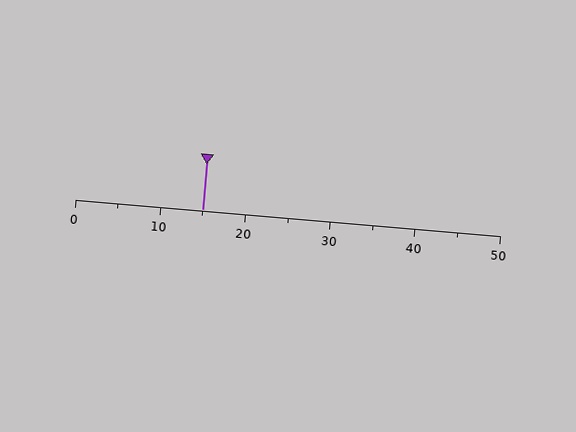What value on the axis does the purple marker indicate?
The marker indicates approximately 15.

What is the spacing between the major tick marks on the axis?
The major ticks are spaced 10 apart.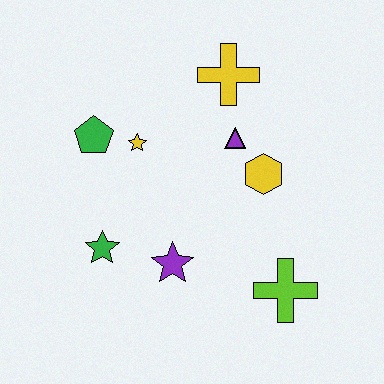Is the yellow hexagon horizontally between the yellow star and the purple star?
No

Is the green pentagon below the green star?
No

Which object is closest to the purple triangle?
The yellow hexagon is closest to the purple triangle.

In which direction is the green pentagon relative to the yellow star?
The green pentagon is to the left of the yellow star.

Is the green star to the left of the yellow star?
Yes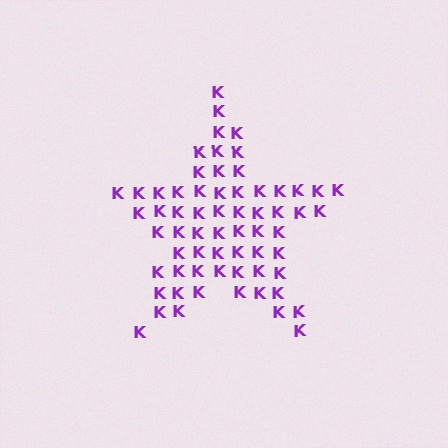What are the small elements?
The small elements are letter K's.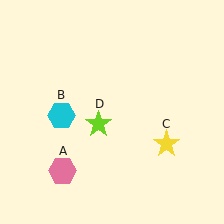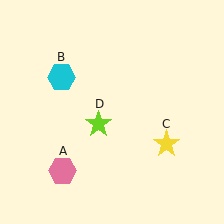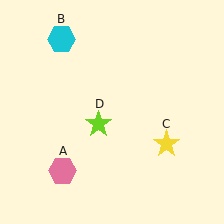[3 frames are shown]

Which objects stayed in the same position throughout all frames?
Pink hexagon (object A) and yellow star (object C) and lime star (object D) remained stationary.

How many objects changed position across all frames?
1 object changed position: cyan hexagon (object B).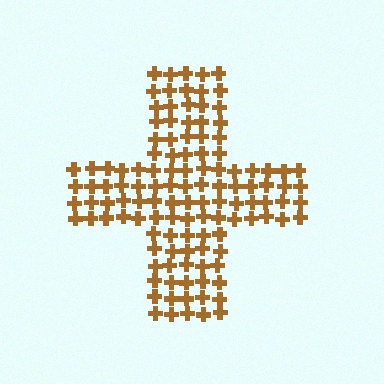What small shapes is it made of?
It is made of small crosses.